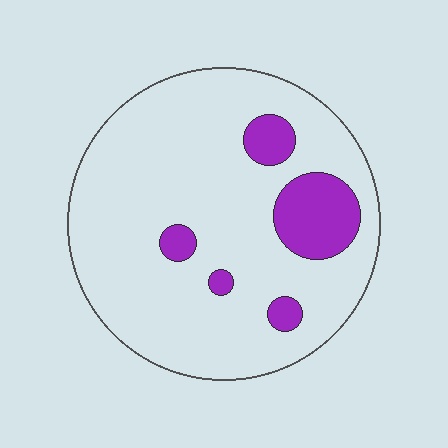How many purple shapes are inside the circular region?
5.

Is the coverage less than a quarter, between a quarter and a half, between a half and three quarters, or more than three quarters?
Less than a quarter.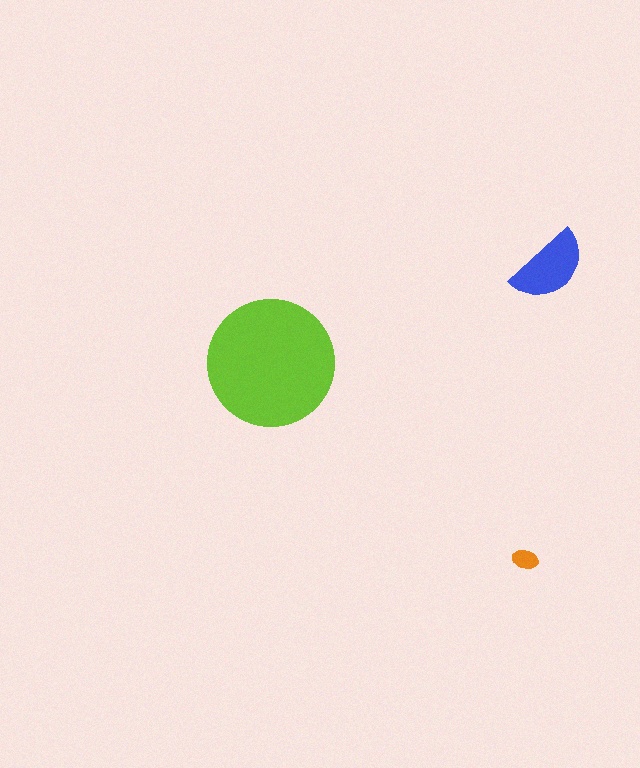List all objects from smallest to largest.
The orange ellipse, the blue semicircle, the lime circle.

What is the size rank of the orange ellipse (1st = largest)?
3rd.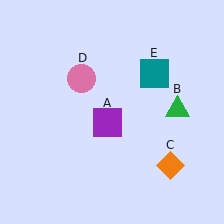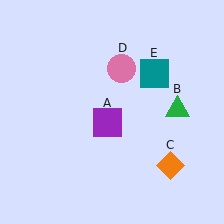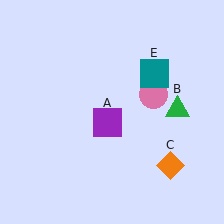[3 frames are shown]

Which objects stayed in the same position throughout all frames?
Purple square (object A) and green triangle (object B) and orange diamond (object C) and teal square (object E) remained stationary.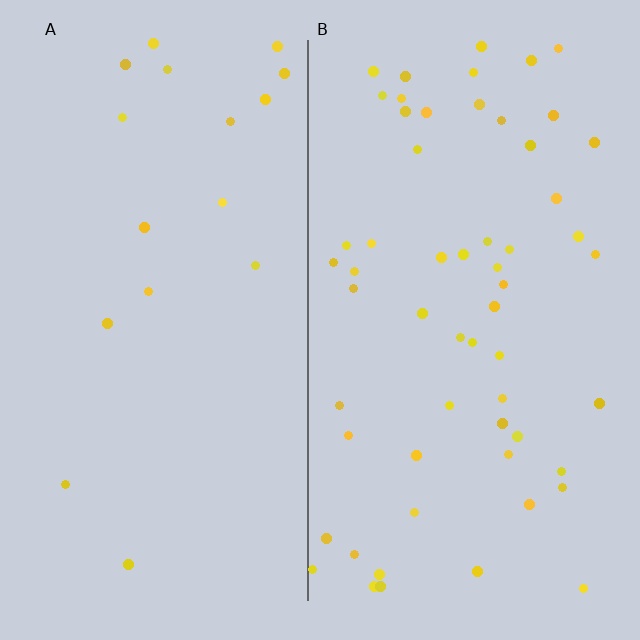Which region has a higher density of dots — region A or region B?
B (the right).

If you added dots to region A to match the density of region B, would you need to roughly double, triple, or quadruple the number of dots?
Approximately triple.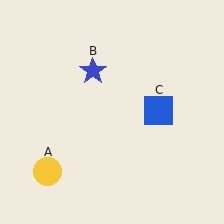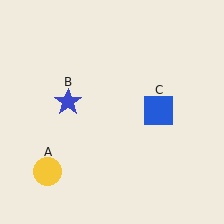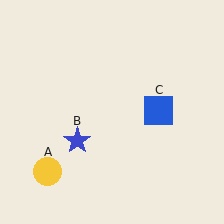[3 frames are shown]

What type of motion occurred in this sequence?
The blue star (object B) rotated counterclockwise around the center of the scene.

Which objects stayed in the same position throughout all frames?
Yellow circle (object A) and blue square (object C) remained stationary.